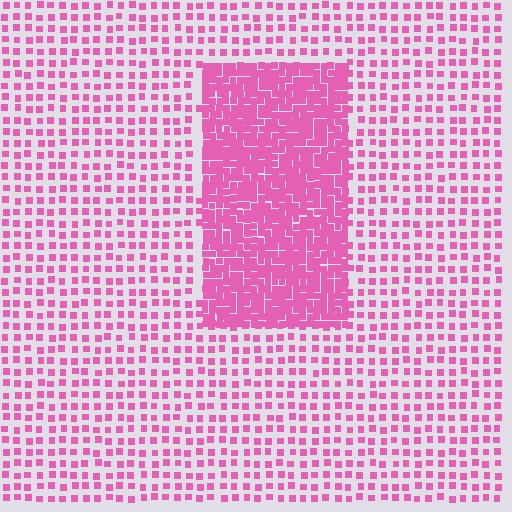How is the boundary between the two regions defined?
The boundary is defined by a change in element density (approximately 2.7x ratio). All elements are the same color, size, and shape.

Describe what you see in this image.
The image contains small pink elements arranged at two different densities. A rectangle-shaped region is visible where the elements are more densely packed than the surrounding area.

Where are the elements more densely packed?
The elements are more densely packed inside the rectangle boundary.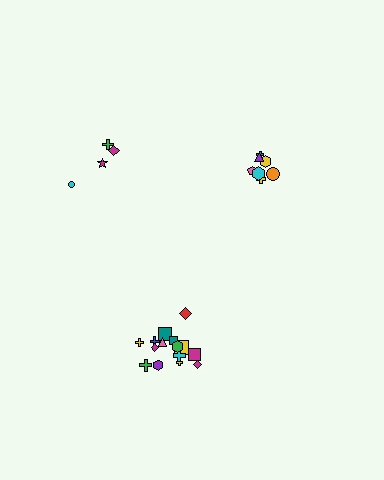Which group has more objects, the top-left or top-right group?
The top-right group.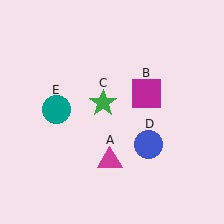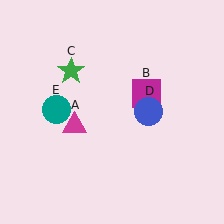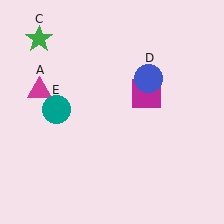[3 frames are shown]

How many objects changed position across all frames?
3 objects changed position: magenta triangle (object A), green star (object C), blue circle (object D).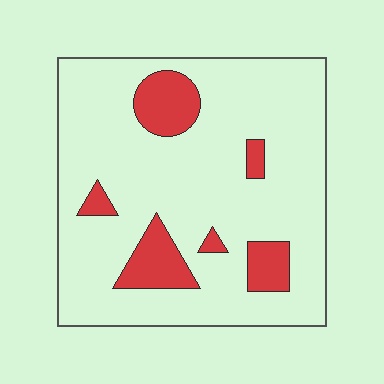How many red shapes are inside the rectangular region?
6.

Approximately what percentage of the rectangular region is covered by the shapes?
Approximately 15%.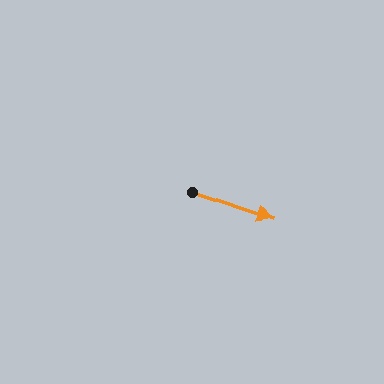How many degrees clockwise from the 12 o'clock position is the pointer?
Approximately 109 degrees.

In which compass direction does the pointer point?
East.